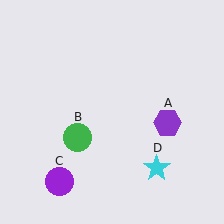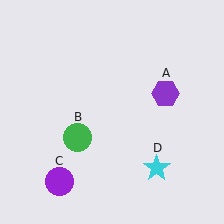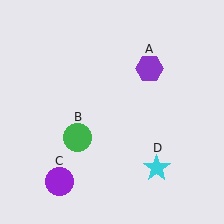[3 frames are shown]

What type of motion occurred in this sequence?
The purple hexagon (object A) rotated counterclockwise around the center of the scene.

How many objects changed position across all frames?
1 object changed position: purple hexagon (object A).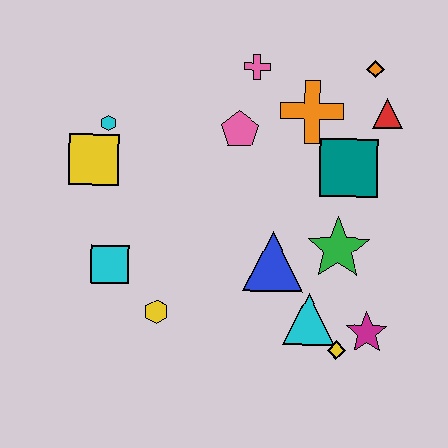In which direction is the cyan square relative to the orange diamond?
The cyan square is to the left of the orange diamond.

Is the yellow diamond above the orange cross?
No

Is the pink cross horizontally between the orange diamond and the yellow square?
Yes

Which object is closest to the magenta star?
The yellow diamond is closest to the magenta star.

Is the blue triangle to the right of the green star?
No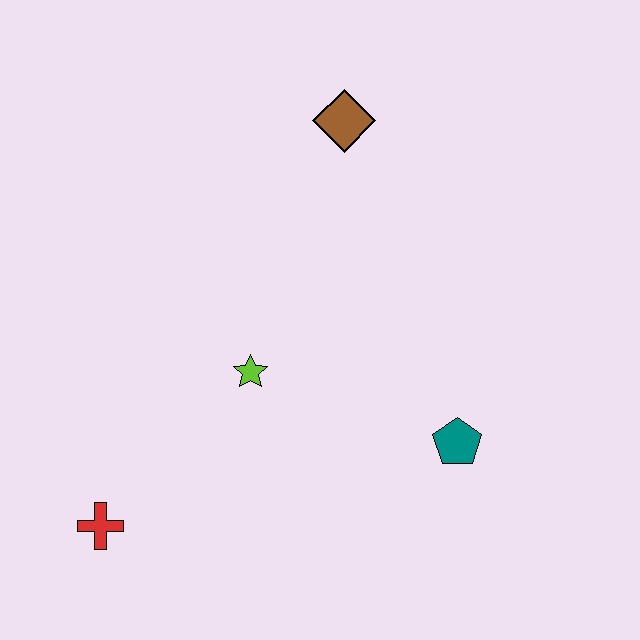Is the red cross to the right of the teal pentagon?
No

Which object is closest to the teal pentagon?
The lime star is closest to the teal pentagon.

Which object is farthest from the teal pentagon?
The red cross is farthest from the teal pentagon.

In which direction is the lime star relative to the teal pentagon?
The lime star is to the left of the teal pentagon.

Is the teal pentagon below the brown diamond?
Yes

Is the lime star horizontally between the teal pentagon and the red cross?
Yes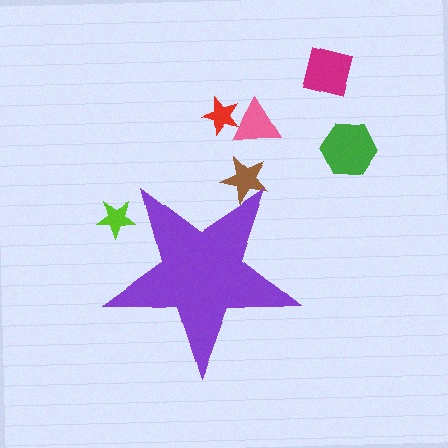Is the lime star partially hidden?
Yes, the lime star is partially hidden behind the purple star.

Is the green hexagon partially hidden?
No, the green hexagon is fully visible.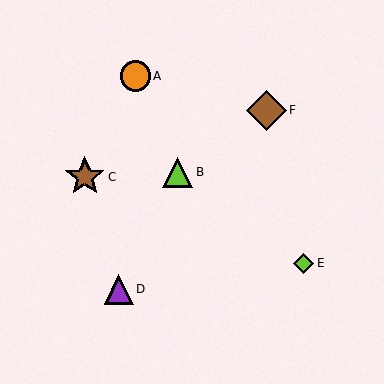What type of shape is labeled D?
Shape D is a purple triangle.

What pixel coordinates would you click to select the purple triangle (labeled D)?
Click at (119, 290) to select the purple triangle D.